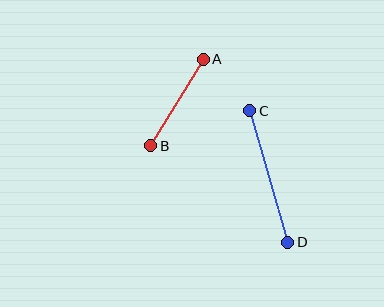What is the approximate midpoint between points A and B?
The midpoint is at approximately (177, 102) pixels.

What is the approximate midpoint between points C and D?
The midpoint is at approximately (269, 177) pixels.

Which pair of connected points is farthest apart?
Points C and D are farthest apart.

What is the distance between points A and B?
The distance is approximately 101 pixels.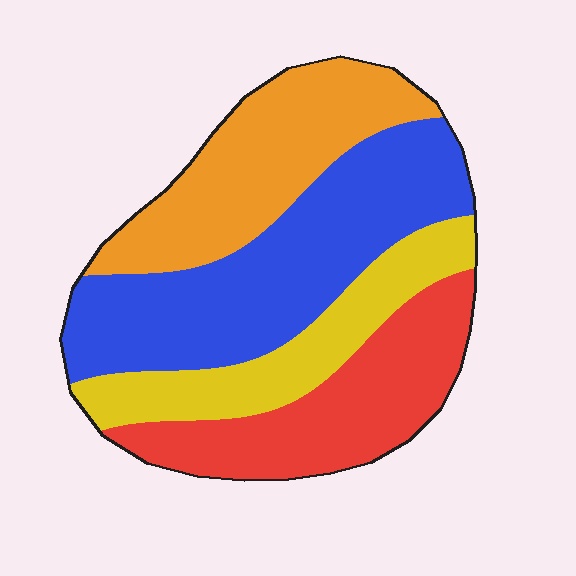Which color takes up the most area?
Blue, at roughly 35%.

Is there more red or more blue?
Blue.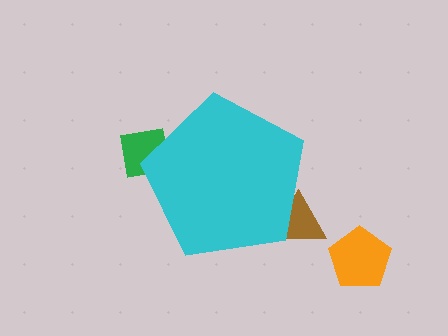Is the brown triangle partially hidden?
Yes, the brown triangle is partially hidden behind the cyan pentagon.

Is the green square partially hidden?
Yes, the green square is partially hidden behind the cyan pentagon.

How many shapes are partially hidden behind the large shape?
2 shapes are partially hidden.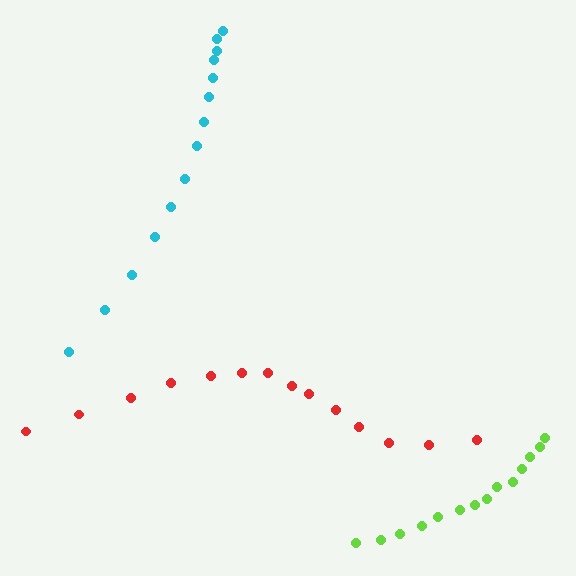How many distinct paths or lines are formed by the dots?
There are 3 distinct paths.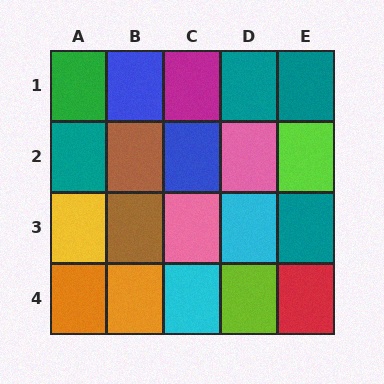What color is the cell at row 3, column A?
Yellow.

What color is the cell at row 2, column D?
Pink.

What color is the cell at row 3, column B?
Brown.